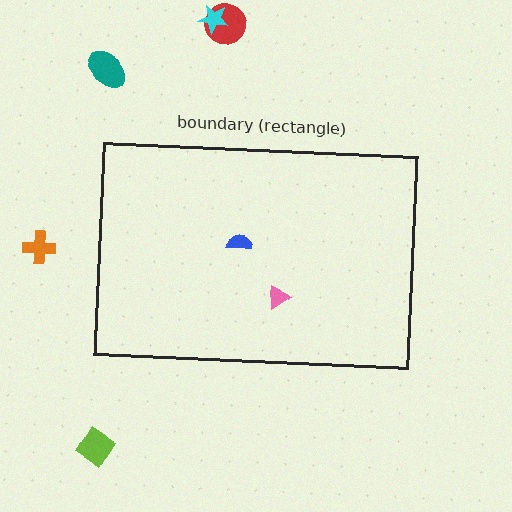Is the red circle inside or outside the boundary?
Outside.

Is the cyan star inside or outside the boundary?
Outside.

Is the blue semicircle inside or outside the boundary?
Inside.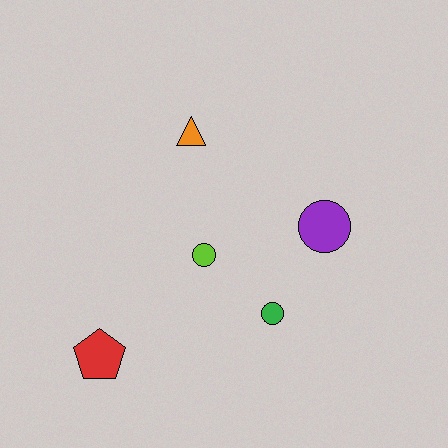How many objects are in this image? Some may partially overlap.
There are 5 objects.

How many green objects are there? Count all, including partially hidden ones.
There is 1 green object.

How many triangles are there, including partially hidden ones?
There is 1 triangle.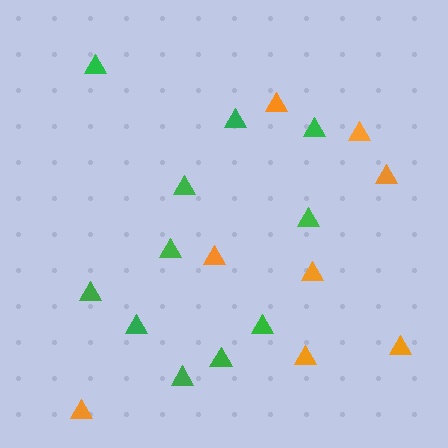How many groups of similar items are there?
There are 2 groups: one group of orange triangles (8) and one group of green triangles (11).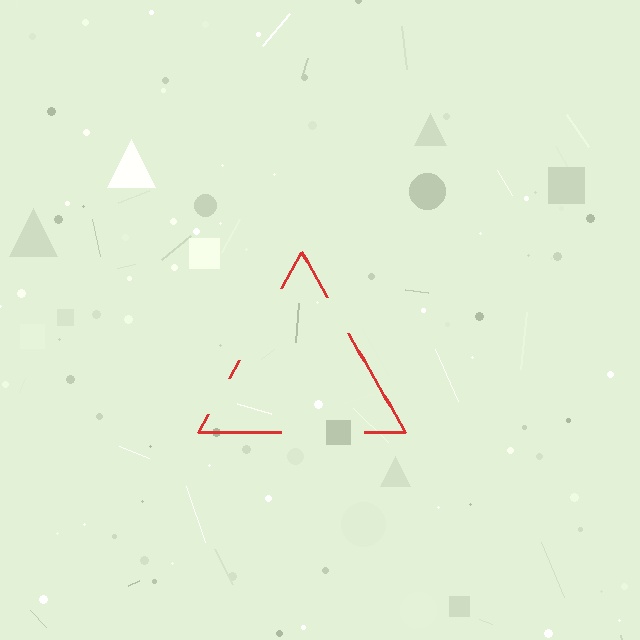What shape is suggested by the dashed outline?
The dashed outline suggests a triangle.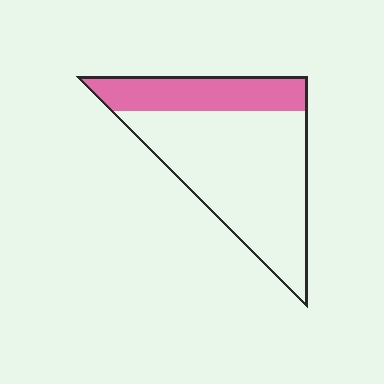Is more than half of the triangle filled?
No.